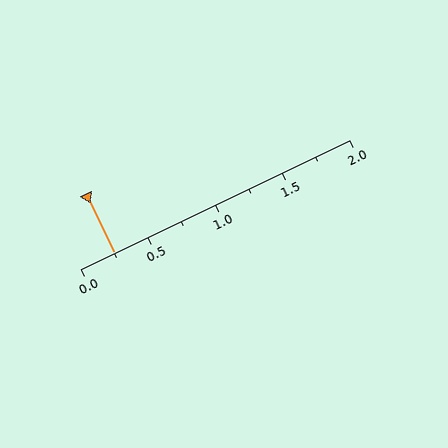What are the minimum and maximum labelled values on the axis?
The axis runs from 0.0 to 2.0.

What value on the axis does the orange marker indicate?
The marker indicates approximately 0.25.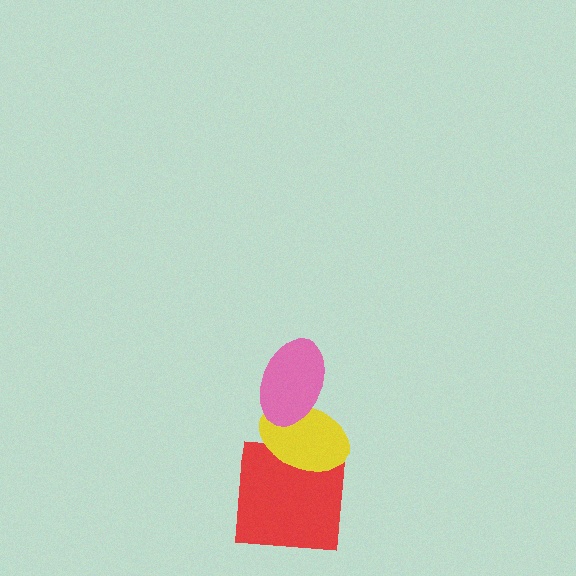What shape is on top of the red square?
The yellow ellipse is on top of the red square.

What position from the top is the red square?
The red square is 3rd from the top.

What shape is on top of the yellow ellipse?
The pink ellipse is on top of the yellow ellipse.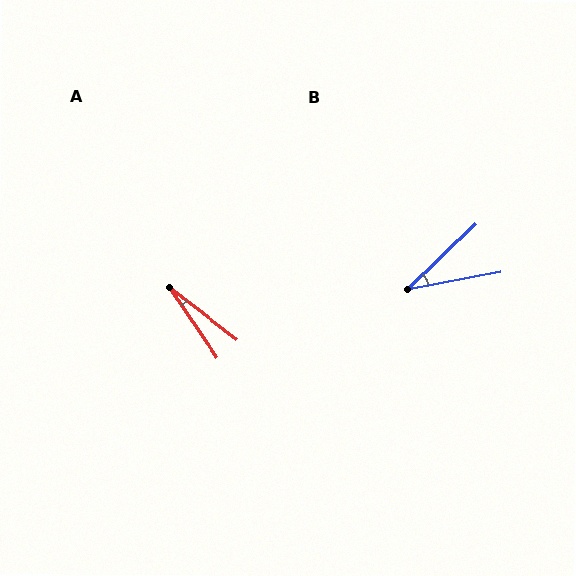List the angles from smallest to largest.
A (18°), B (33°).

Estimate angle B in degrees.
Approximately 33 degrees.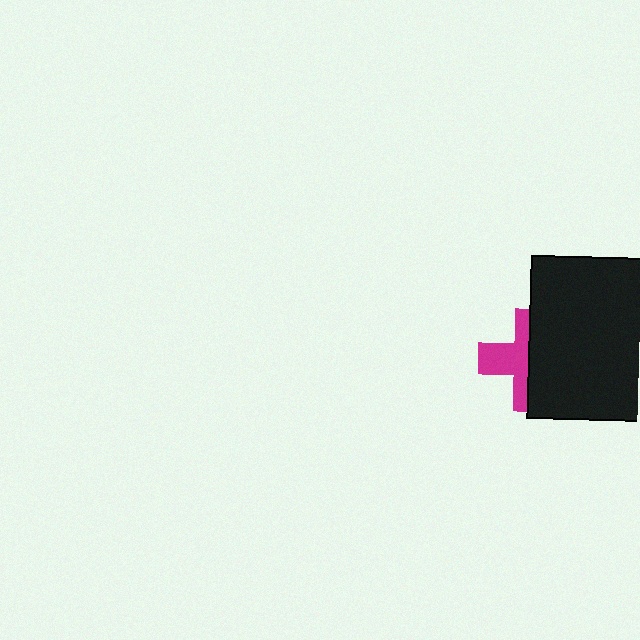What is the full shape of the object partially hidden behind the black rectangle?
The partially hidden object is a magenta cross.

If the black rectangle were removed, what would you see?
You would see the complete magenta cross.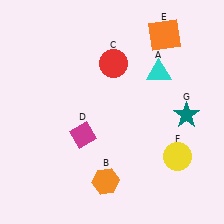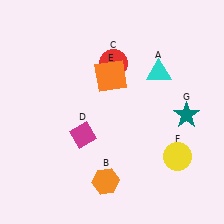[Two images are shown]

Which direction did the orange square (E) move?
The orange square (E) moved left.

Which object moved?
The orange square (E) moved left.